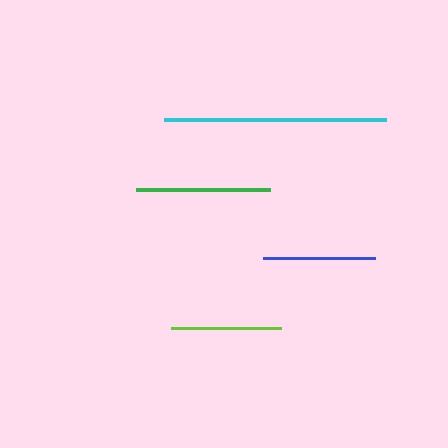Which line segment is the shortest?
The lime line is the shortest at approximately 110 pixels.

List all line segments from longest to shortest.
From longest to shortest: cyan, green, blue, lime.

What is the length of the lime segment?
The lime segment is approximately 110 pixels long.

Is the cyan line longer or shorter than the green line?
The cyan line is longer than the green line.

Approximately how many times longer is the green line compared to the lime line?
The green line is approximately 1.2 times the length of the lime line.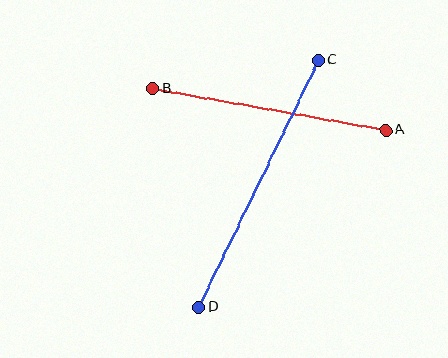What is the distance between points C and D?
The distance is approximately 275 pixels.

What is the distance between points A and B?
The distance is approximately 237 pixels.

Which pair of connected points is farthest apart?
Points C and D are farthest apart.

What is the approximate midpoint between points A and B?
The midpoint is at approximately (269, 109) pixels.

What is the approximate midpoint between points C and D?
The midpoint is at approximately (259, 184) pixels.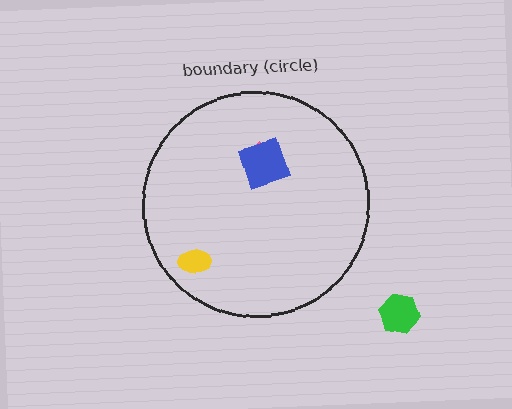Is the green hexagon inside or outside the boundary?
Outside.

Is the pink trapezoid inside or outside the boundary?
Inside.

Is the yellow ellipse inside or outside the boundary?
Inside.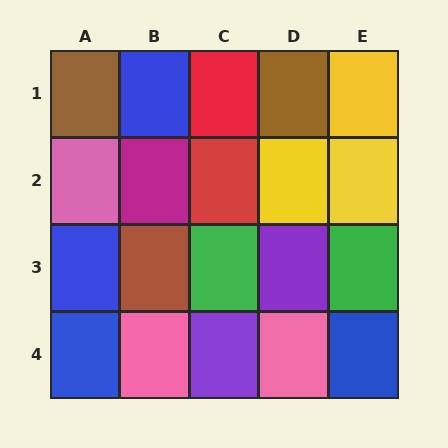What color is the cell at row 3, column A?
Blue.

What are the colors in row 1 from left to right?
Brown, blue, red, brown, yellow.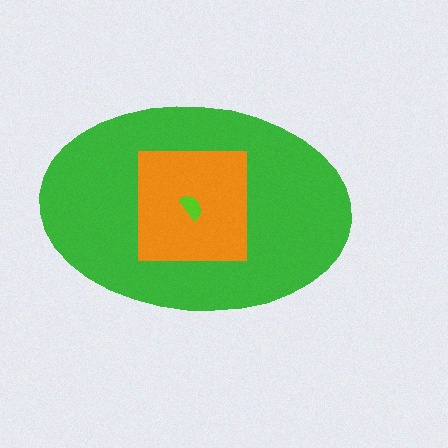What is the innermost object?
The lime semicircle.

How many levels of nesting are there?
3.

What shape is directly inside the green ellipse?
The orange square.